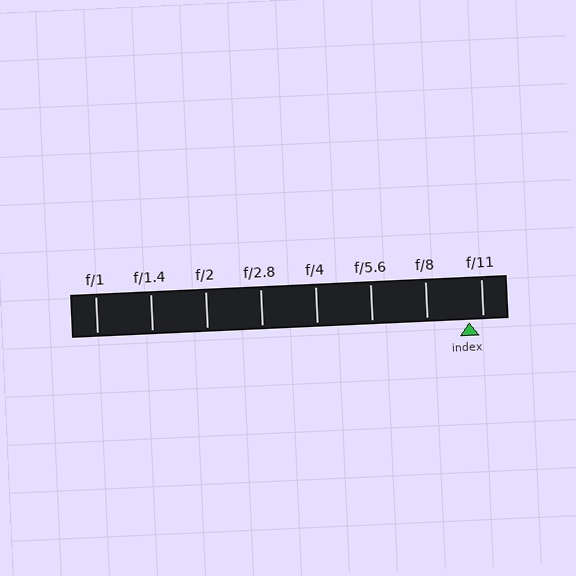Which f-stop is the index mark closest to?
The index mark is closest to f/11.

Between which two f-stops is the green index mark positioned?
The index mark is between f/8 and f/11.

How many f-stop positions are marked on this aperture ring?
There are 8 f-stop positions marked.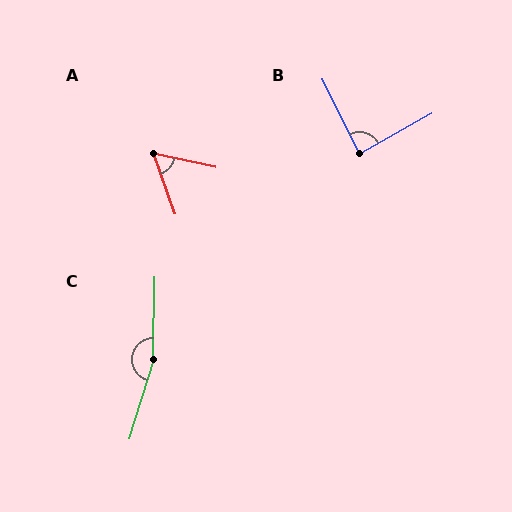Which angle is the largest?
C, at approximately 164 degrees.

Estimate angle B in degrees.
Approximately 87 degrees.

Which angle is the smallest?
A, at approximately 58 degrees.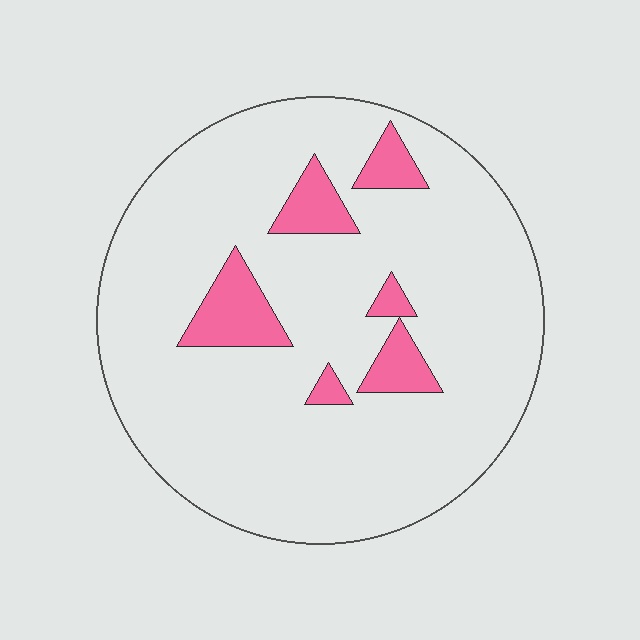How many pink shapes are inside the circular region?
6.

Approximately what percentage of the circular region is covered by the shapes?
Approximately 10%.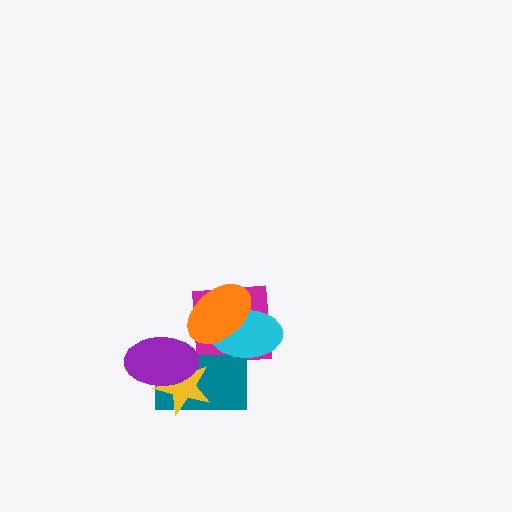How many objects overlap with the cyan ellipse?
3 objects overlap with the cyan ellipse.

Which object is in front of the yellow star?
The purple ellipse is in front of the yellow star.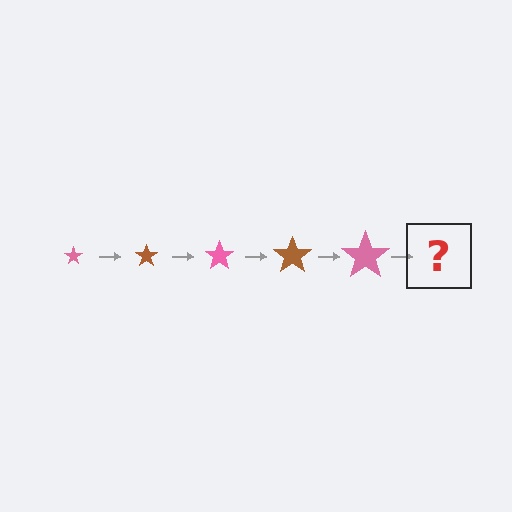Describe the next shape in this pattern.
It should be a brown star, larger than the previous one.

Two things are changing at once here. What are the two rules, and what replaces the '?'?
The two rules are that the star grows larger each step and the color cycles through pink and brown. The '?' should be a brown star, larger than the previous one.